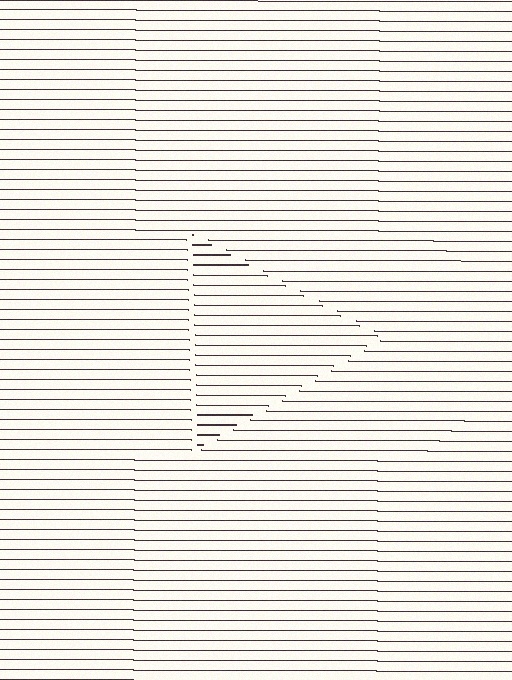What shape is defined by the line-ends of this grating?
An illusory triangle. The interior of the shape contains the same grating, shifted by half a period — the contour is defined by the phase discontinuity where line-ends from the inner and outer gratings abut.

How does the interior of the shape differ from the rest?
The interior of the shape contains the same grating, shifted by half a period — the contour is defined by the phase discontinuity where line-ends from the inner and outer gratings abut.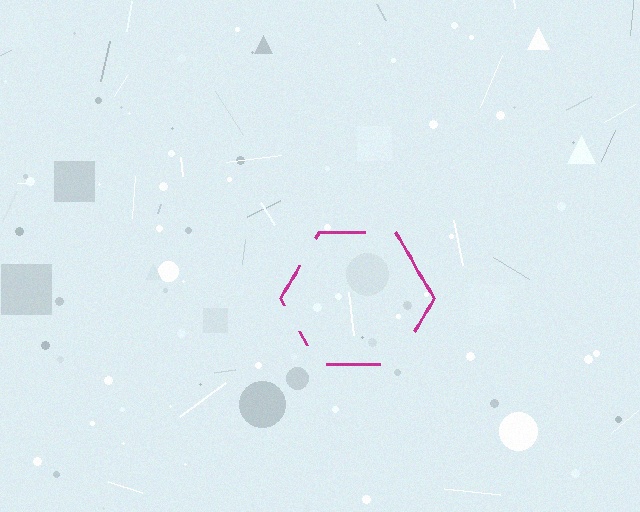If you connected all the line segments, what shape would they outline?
They would outline a hexagon.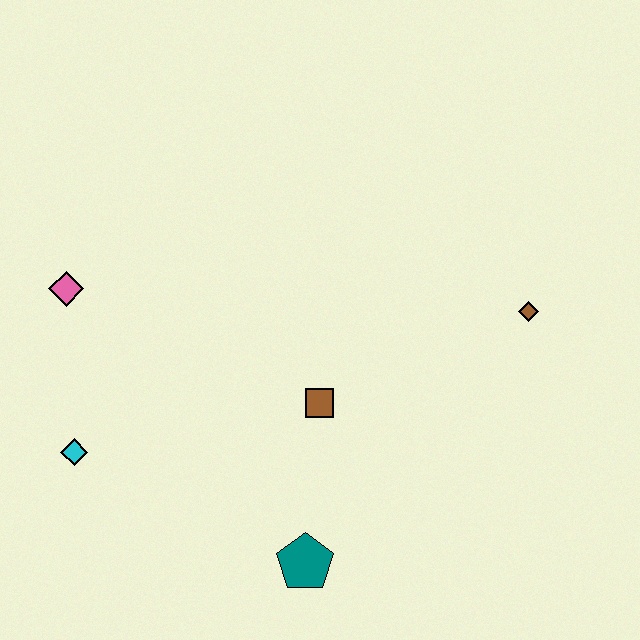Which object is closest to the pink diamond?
The cyan diamond is closest to the pink diamond.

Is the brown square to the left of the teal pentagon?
No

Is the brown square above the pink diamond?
No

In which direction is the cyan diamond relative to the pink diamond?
The cyan diamond is below the pink diamond.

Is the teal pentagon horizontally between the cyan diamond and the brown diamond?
Yes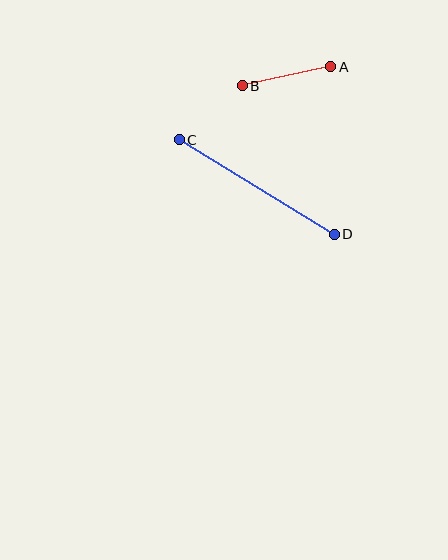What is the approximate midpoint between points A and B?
The midpoint is at approximately (287, 76) pixels.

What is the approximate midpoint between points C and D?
The midpoint is at approximately (257, 187) pixels.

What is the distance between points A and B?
The distance is approximately 90 pixels.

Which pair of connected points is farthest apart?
Points C and D are farthest apart.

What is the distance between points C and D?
The distance is approximately 181 pixels.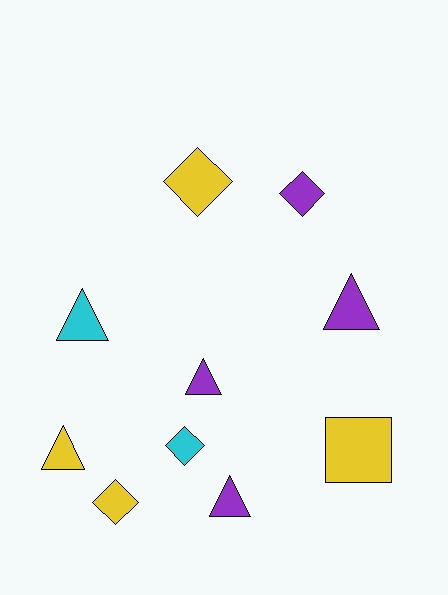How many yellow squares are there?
There is 1 yellow square.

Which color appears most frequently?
Purple, with 4 objects.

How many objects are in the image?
There are 10 objects.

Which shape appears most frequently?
Triangle, with 5 objects.